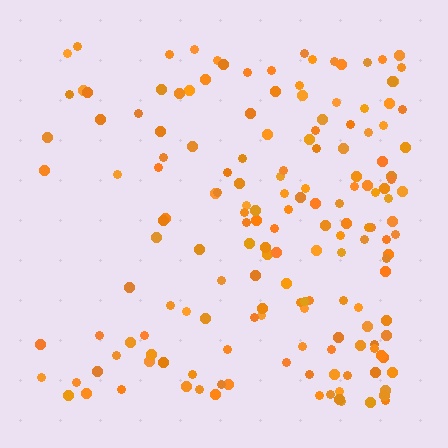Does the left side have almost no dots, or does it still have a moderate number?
Still a moderate number, just noticeably fewer than the right.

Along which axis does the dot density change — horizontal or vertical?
Horizontal.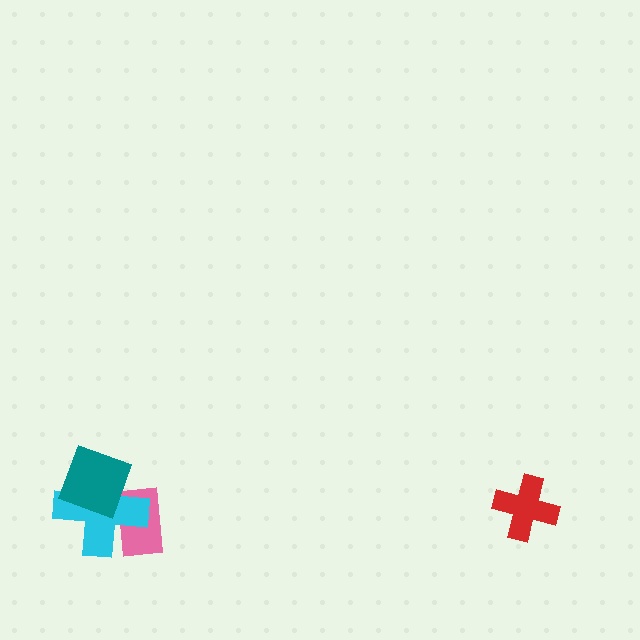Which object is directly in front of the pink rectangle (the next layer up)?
The cyan cross is directly in front of the pink rectangle.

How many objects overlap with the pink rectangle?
2 objects overlap with the pink rectangle.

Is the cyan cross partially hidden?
Yes, it is partially covered by another shape.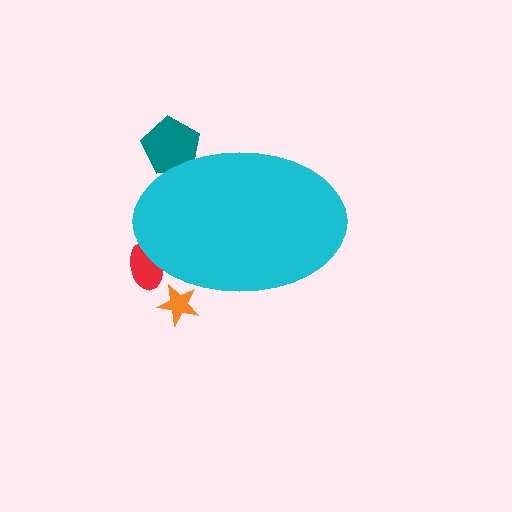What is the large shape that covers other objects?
A cyan ellipse.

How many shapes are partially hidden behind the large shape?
3 shapes are partially hidden.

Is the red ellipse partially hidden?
Yes, the red ellipse is partially hidden behind the cyan ellipse.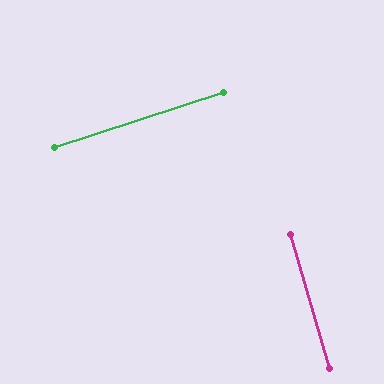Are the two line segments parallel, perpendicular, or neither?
Perpendicular — they meet at approximately 88°.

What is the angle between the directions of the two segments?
Approximately 88 degrees.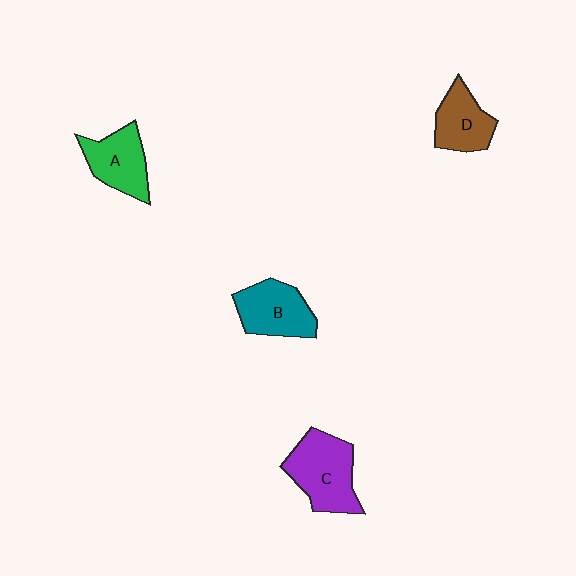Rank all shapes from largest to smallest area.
From largest to smallest: C (purple), B (teal), A (green), D (brown).